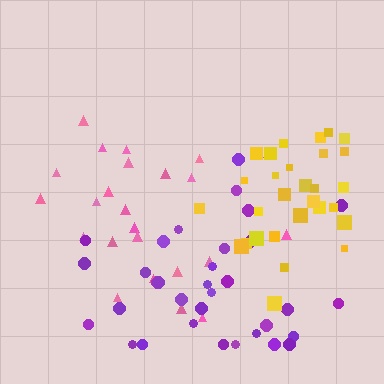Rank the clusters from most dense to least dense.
yellow, purple, pink.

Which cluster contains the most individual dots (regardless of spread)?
Purple (33).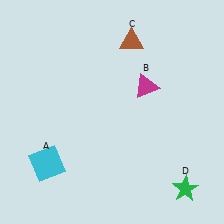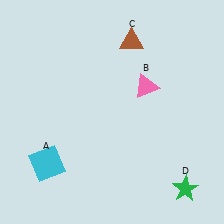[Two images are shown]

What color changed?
The triangle (B) changed from magenta in Image 1 to pink in Image 2.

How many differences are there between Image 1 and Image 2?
There is 1 difference between the two images.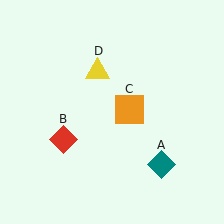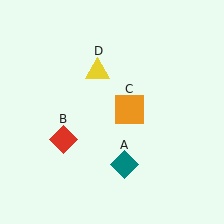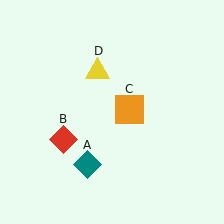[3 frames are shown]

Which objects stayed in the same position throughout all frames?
Red diamond (object B) and orange square (object C) and yellow triangle (object D) remained stationary.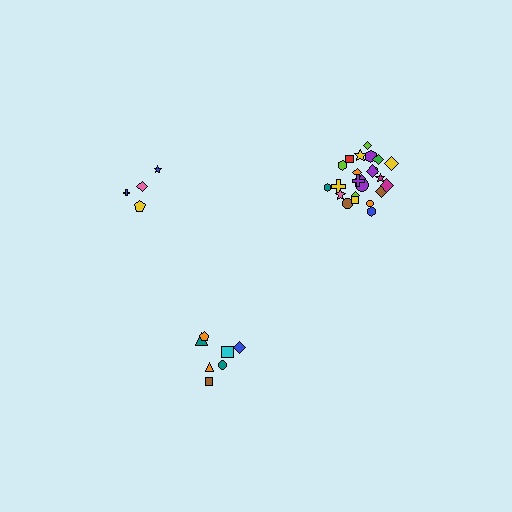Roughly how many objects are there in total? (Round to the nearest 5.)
Roughly 35 objects in total.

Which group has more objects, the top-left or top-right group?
The top-right group.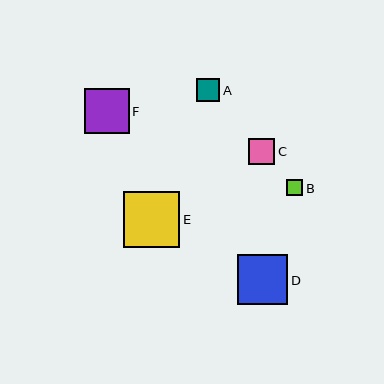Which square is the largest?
Square E is the largest with a size of approximately 57 pixels.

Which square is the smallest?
Square B is the smallest with a size of approximately 16 pixels.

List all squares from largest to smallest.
From largest to smallest: E, D, F, C, A, B.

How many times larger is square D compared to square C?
Square D is approximately 1.9 times the size of square C.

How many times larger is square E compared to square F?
Square E is approximately 1.3 times the size of square F.